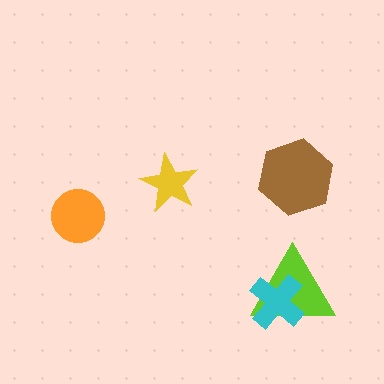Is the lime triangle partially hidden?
Yes, it is partially covered by another shape.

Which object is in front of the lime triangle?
The cyan cross is in front of the lime triangle.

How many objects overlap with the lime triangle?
1 object overlaps with the lime triangle.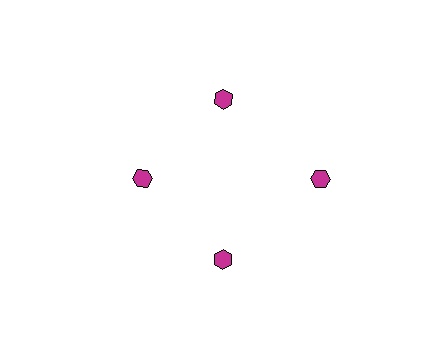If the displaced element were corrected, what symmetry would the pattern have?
It would have 4-fold rotational symmetry — the pattern would map onto itself every 90 degrees.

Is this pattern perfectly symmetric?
No. The 4 magenta hexagons are arranged in a ring, but one element near the 3 o'clock position is pushed outward from the center, breaking the 4-fold rotational symmetry.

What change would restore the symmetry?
The symmetry would be restored by moving it inward, back onto the ring so that all 4 hexagons sit at equal angles and equal distance from the center.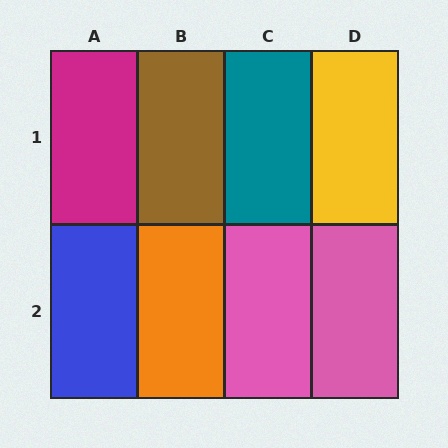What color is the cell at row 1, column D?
Yellow.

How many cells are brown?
1 cell is brown.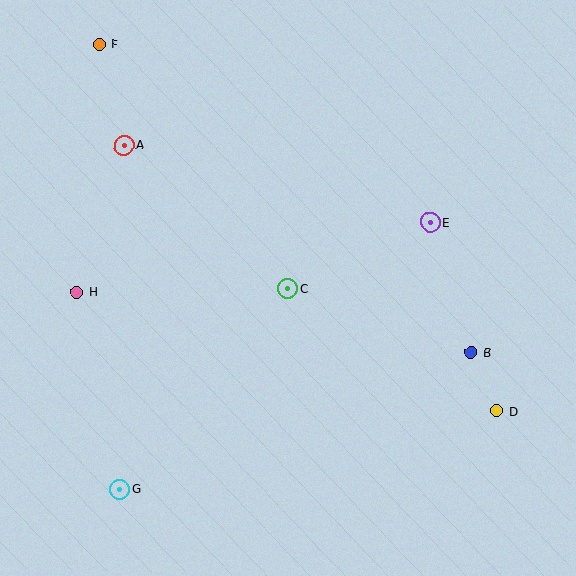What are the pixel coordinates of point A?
Point A is at (124, 145).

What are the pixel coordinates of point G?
Point G is at (120, 489).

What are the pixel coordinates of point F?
Point F is at (99, 45).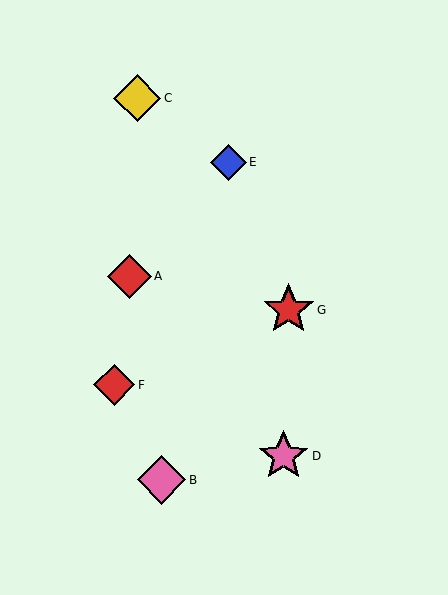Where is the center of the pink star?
The center of the pink star is at (284, 456).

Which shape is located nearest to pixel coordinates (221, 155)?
The blue diamond (labeled E) at (228, 162) is nearest to that location.